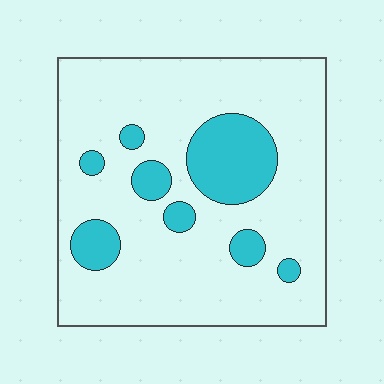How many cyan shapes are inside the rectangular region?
8.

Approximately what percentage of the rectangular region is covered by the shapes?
Approximately 20%.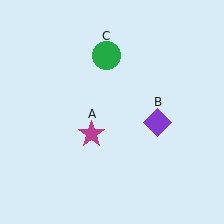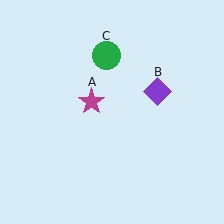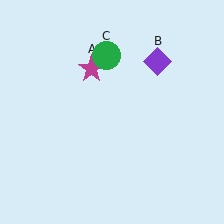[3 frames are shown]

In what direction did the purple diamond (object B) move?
The purple diamond (object B) moved up.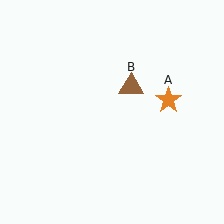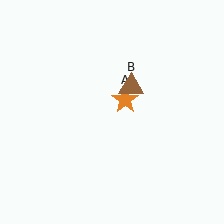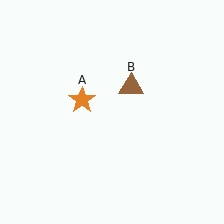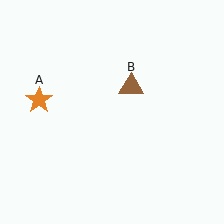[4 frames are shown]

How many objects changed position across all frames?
1 object changed position: orange star (object A).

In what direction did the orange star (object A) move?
The orange star (object A) moved left.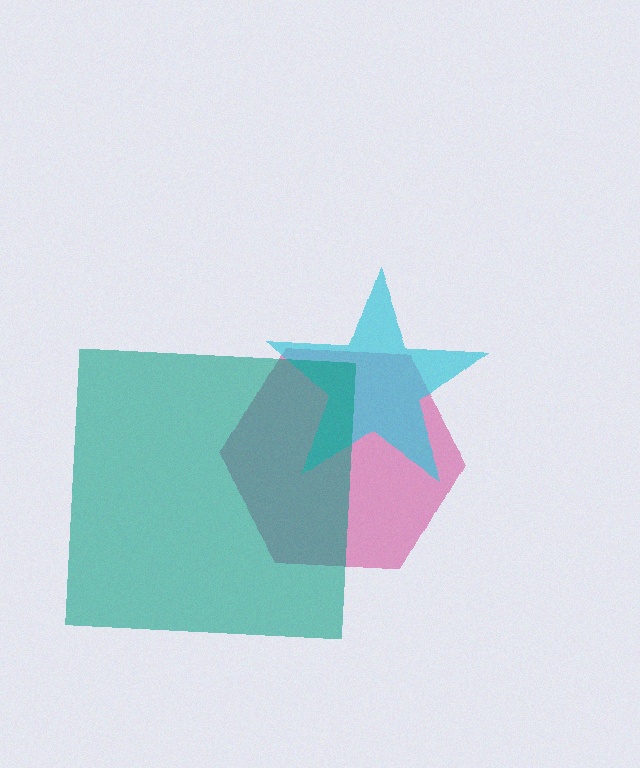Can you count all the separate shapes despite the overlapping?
Yes, there are 3 separate shapes.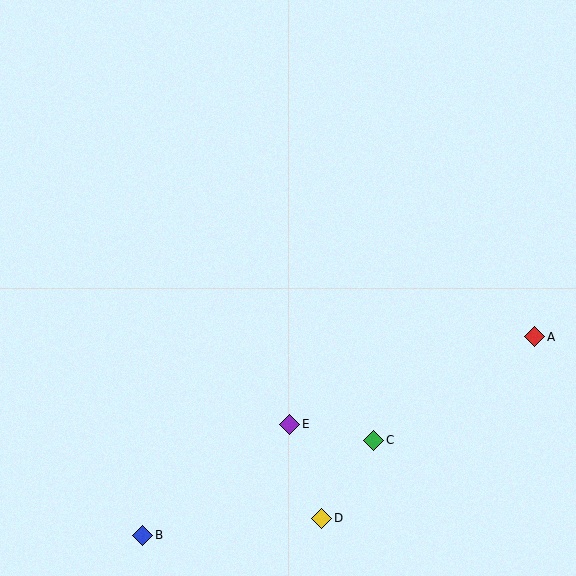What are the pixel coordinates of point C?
Point C is at (374, 440).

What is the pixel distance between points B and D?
The distance between B and D is 180 pixels.